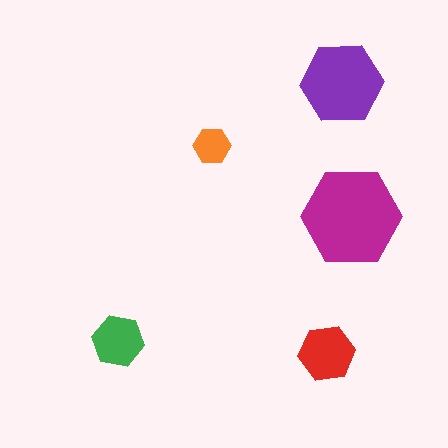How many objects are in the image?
There are 5 objects in the image.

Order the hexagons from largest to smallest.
the magenta one, the purple one, the red one, the green one, the orange one.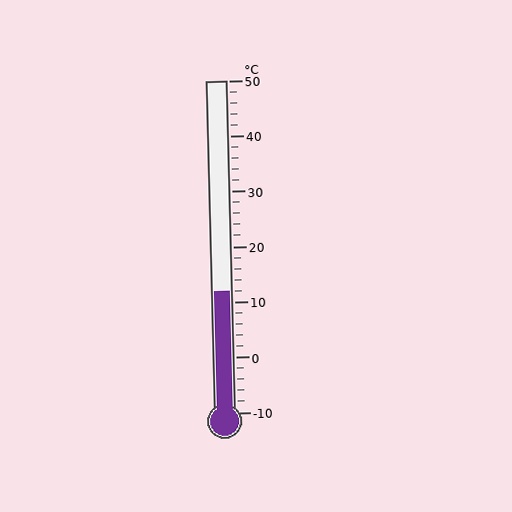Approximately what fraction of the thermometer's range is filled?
The thermometer is filled to approximately 35% of its range.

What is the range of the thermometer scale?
The thermometer scale ranges from -10°C to 50°C.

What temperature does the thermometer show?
The thermometer shows approximately 12°C.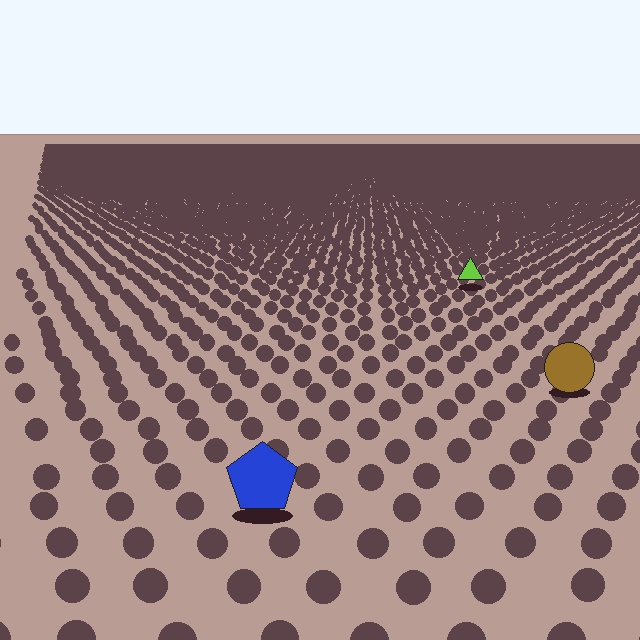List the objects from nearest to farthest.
From nearest to farthest: the blue pentagon, the brown circle, the lime triangle.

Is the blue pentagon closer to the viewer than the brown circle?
Yes. The blue pentagon is closer — you can tell from the texture gradient: the ground texture is coarser near it.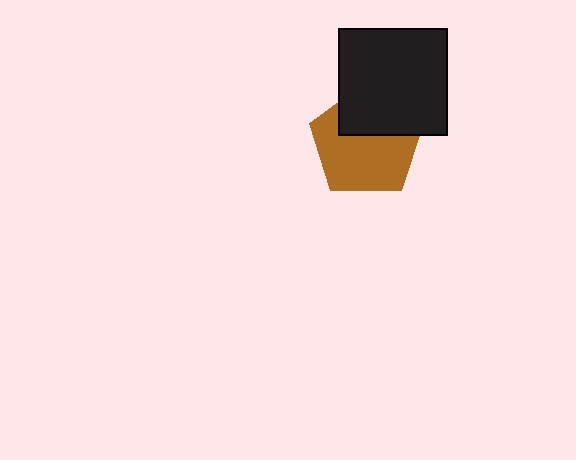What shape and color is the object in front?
The object in front is a black rectangle.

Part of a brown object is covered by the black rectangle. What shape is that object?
It is a pentagon.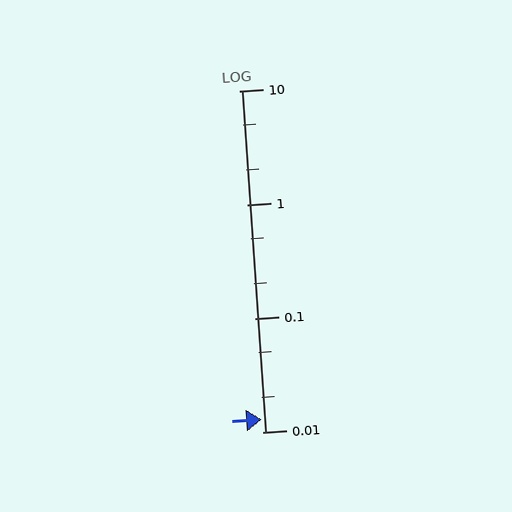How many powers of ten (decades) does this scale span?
The scale spans 3 decades, from 0.01 to 10.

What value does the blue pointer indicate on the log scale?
The pointer indicates approximately 0.013.